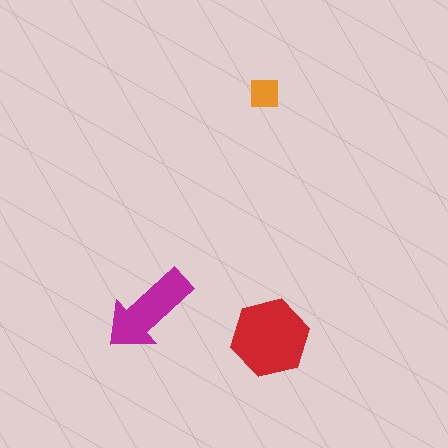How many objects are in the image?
There are 3 objects in the image.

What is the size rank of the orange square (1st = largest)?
3rd.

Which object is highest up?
The orange square is topmost.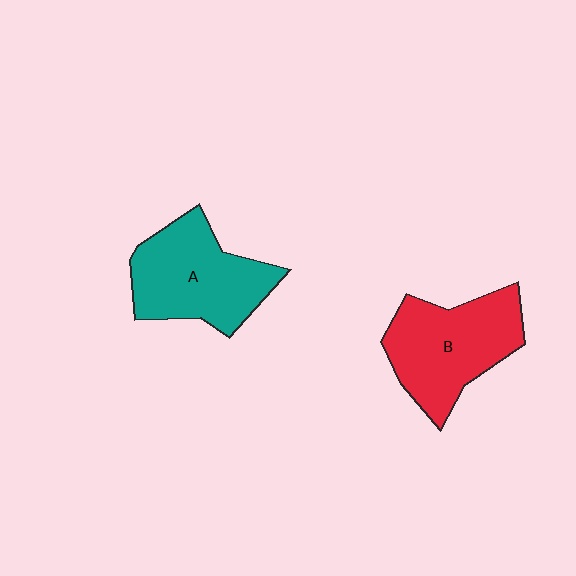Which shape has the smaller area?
Shape A (teal).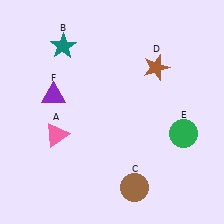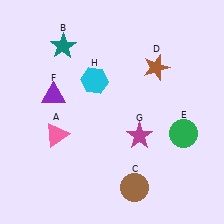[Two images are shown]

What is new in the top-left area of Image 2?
A cyan hexagon (H) was added in the top-left area of Image 2.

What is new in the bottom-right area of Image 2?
A magenta star (G) was added in the bottom-right area of Image 2.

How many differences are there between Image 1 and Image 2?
There are 2 differences between the two images.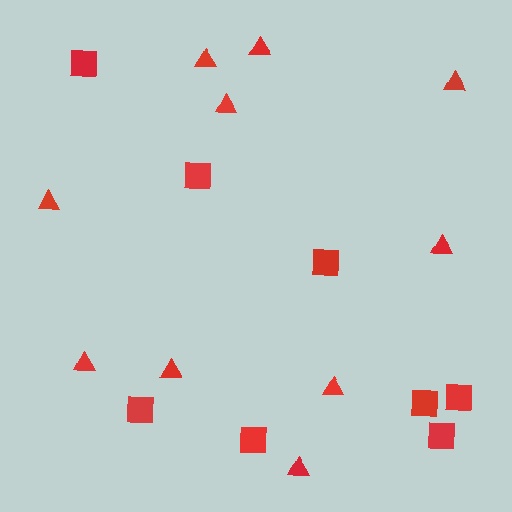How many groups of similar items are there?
There are 2 groups: one group of triangles (10) and one group of squares (8).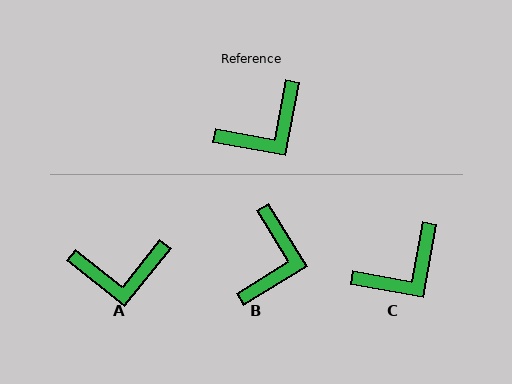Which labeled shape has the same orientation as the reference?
C.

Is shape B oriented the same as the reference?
No, it is off by about 42 degrees.